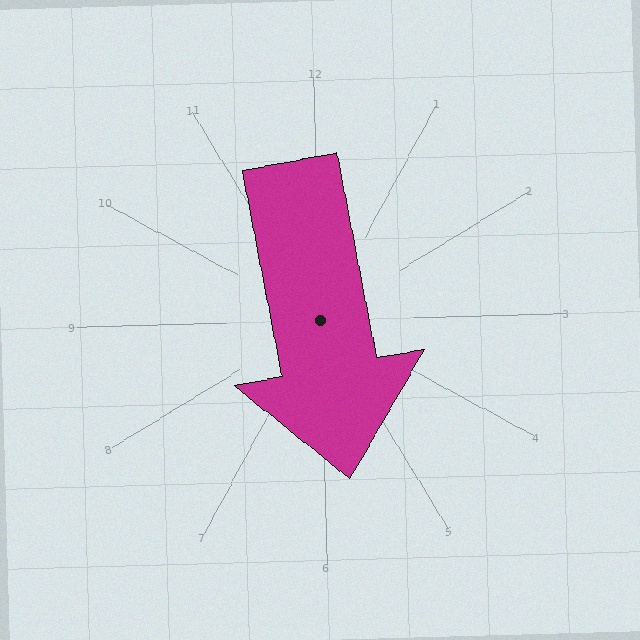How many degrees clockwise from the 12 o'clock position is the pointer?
Approximately 171 degrees.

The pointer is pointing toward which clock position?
Roughly 6 o'clock.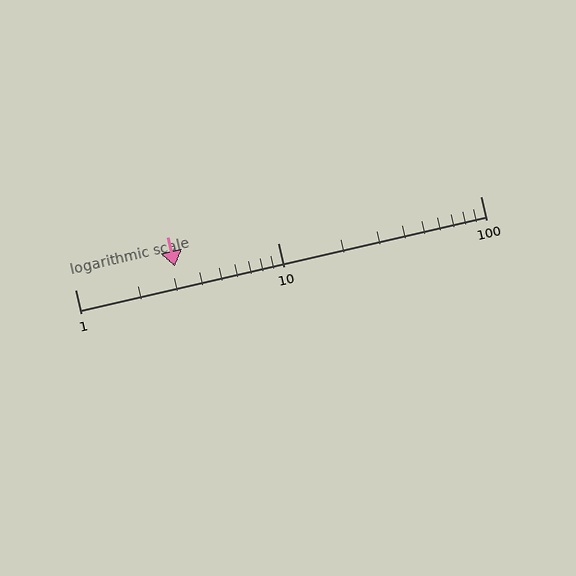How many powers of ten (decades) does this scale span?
The scale spans 2 decades, from 1 to 100.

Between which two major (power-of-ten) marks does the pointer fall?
The pointer is between 1 and 10.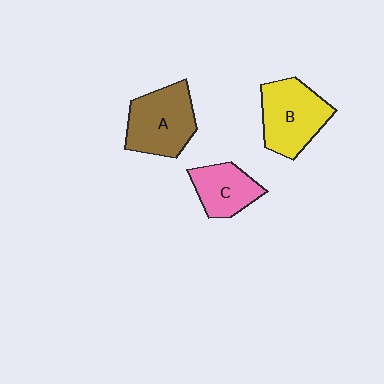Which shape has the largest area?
Shape A (brown).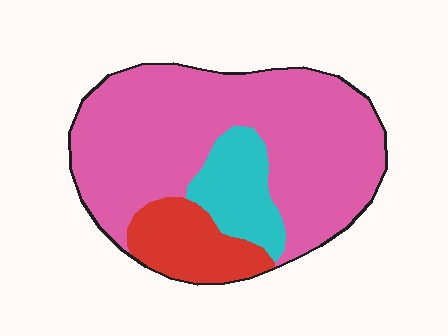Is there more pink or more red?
Pink.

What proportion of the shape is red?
Red takes up about one sixth (1/6) of the shape.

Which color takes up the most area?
Pink, at roughly 70%.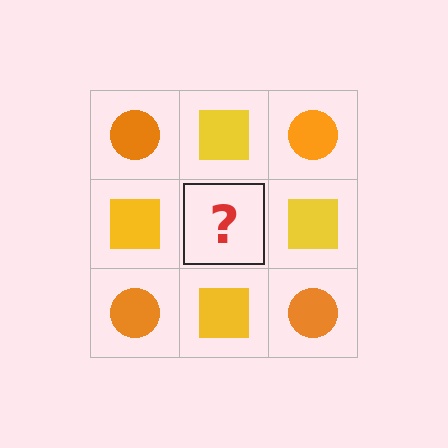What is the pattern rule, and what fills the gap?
The rule is that it alternates orange circle and yellow square in a checkerboard pattern. The gap should be filled with an orange circle.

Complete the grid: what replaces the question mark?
The question mark should be replaced with an orange circle.